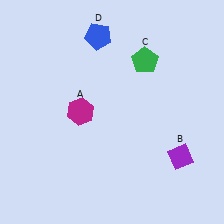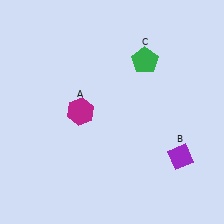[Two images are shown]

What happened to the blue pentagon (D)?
The blue pentagon (D) was removed in Image 2. It was in the top-left area of Image 1.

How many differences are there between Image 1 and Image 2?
There is 1 difference between the two images.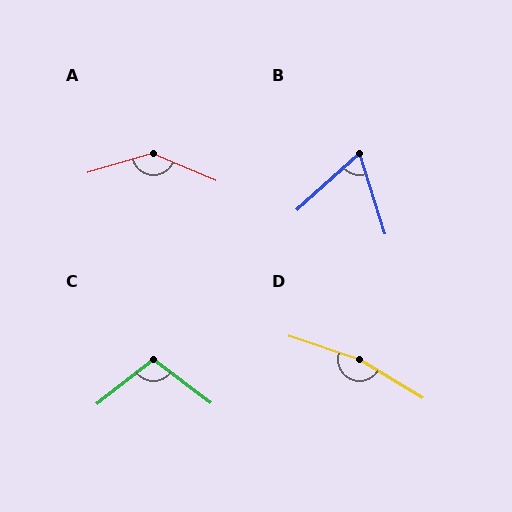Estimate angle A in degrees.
Approximately 141 degrees.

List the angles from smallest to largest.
B (66°), C (105°), A (141°), D (167°).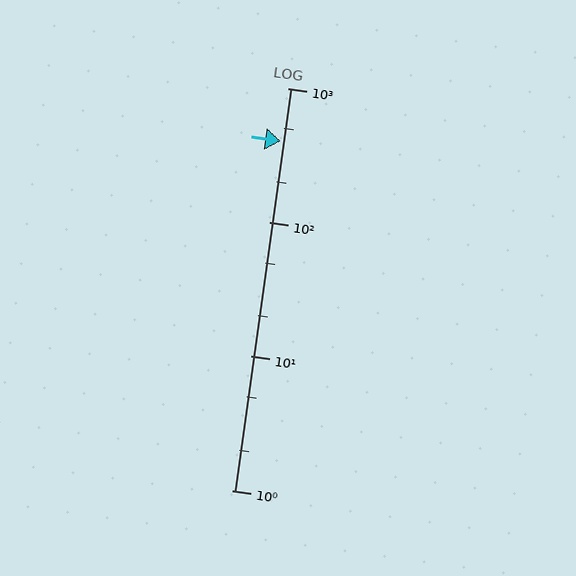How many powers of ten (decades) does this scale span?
The scale spans 3 decades, from 1 to 1000.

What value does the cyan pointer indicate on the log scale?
The pointer indicates approximately 400.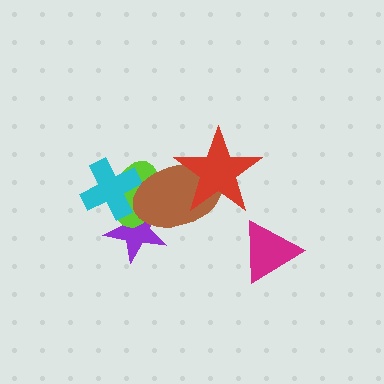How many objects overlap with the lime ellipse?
3 objects overlap with the lime ellipse.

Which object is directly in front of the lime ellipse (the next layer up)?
The cyan cross is directly in front of the lime ellipse.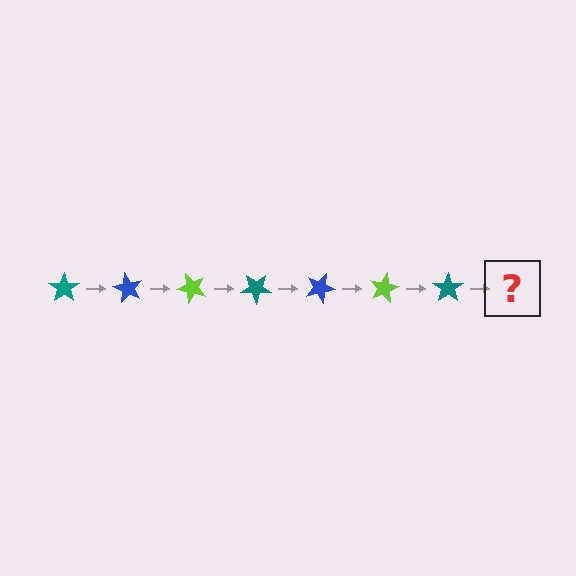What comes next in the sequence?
The next element should be a blue star, rotated 420 degrees from the start.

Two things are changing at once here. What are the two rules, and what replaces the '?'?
The two rules are that it rotates 60 degrees each step and the color cycles through teal, blue, and lime. The '?' should be a blue star, rotated 420 degrees from the start.